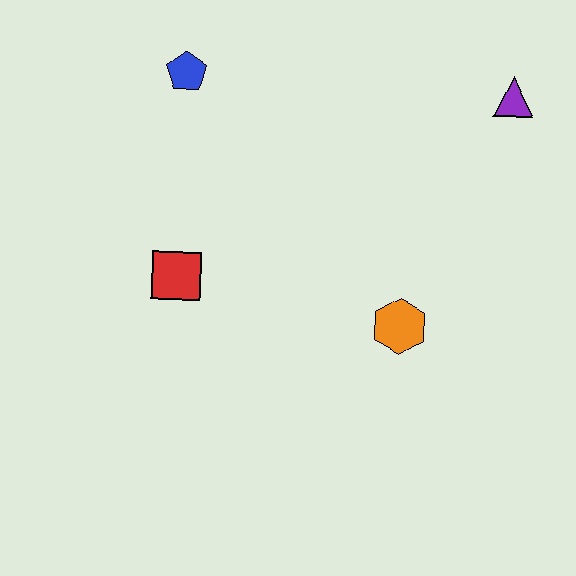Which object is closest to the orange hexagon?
The red square is closest to the orange hexagon.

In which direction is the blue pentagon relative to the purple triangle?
The blue pentagon is to the left of the purple triangle.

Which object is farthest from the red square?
The purple triangle is farthest from the red square.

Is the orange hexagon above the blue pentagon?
No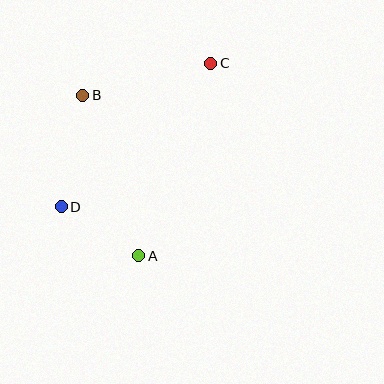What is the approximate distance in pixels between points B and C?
The distance between B and C is approximately 132 pixels.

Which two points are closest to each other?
Points A and D are closest to each other.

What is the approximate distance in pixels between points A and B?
The distance between A and B is approximately 170 pixels.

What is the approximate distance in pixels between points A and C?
The distance between A and C is approximately 205 pixels.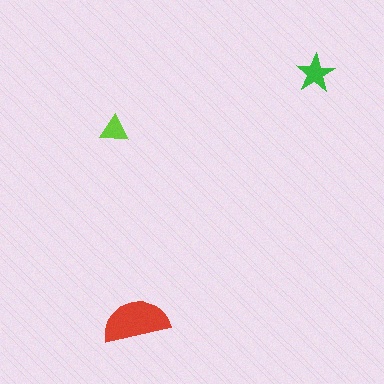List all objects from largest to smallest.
The red semicircle, the green star, the lime triangle.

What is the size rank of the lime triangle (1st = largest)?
3rd.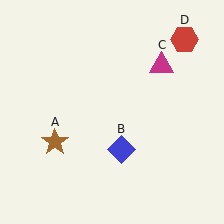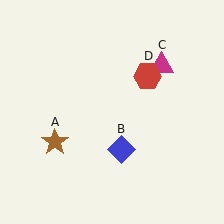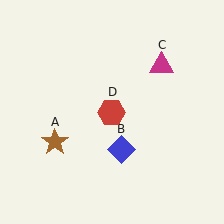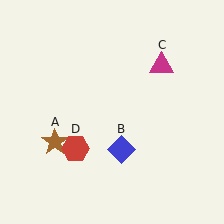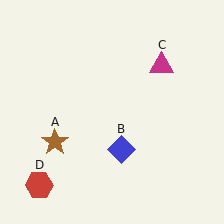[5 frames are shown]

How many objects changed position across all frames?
1 object changed position: red hexagon (object D).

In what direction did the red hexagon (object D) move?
The red hexagon (object D) moved down and to the left.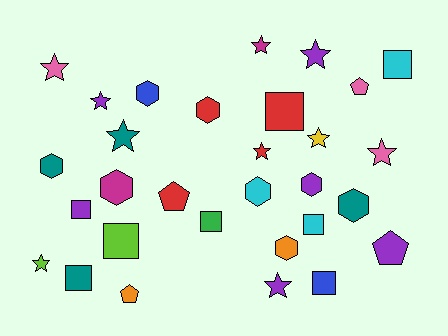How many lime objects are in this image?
There are 2 lime objects.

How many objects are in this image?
There are 30 objects.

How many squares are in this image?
There are 8 squares.